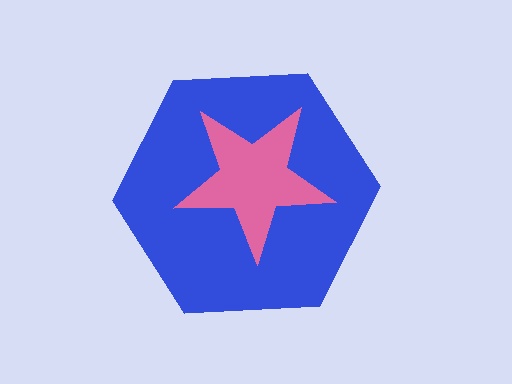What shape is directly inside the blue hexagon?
The pink star.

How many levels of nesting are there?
2.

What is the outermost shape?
The blue hexagon.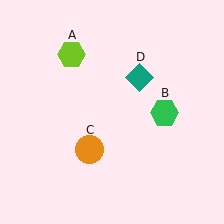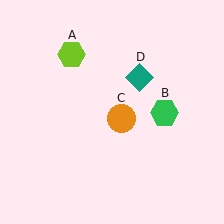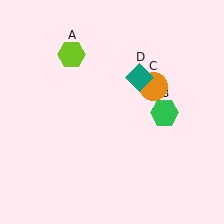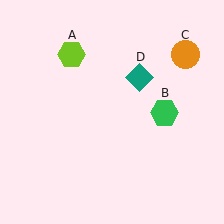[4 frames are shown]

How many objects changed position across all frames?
1 object changed position: orange circle (object C).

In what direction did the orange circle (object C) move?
The orange circle (object C) moved up and to the right.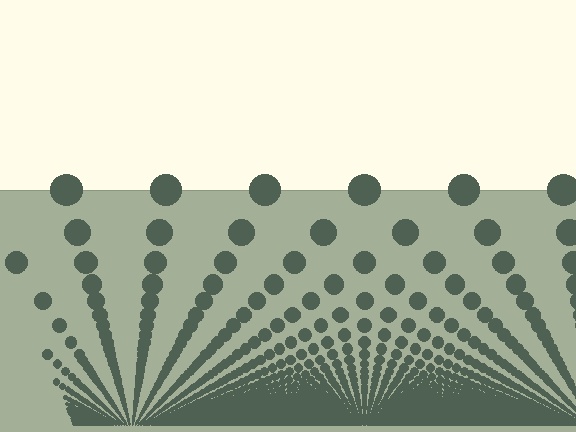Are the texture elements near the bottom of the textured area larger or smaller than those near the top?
Smaller. The gradient is inverted — elements near the bottom are smaller and denser.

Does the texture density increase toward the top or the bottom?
Density increases toward the bottom.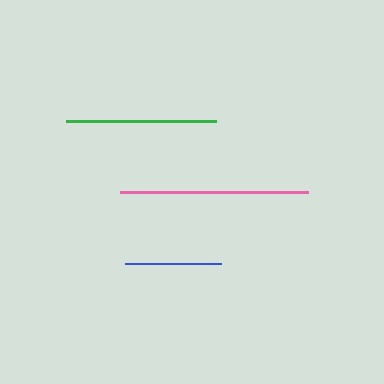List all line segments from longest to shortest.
From longest to shortest: pink, green, blue.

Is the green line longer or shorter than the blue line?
The green line is longer than the blue line.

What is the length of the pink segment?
The pink segment is approximately 188 pixels long.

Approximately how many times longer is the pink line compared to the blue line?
The pink line is approximately 2.0 times the length of the blue line.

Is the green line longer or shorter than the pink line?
The pink line is longer than the green line.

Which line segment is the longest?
The pink line is the longest at approximately 188 pixels.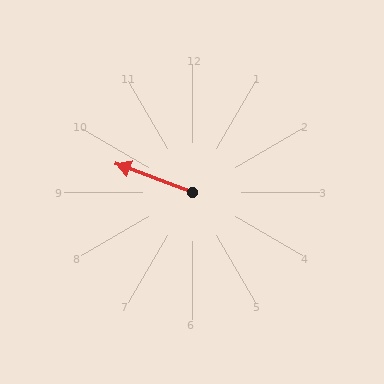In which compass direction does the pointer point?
West.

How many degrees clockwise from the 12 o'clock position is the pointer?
Approximately 291 degrees.